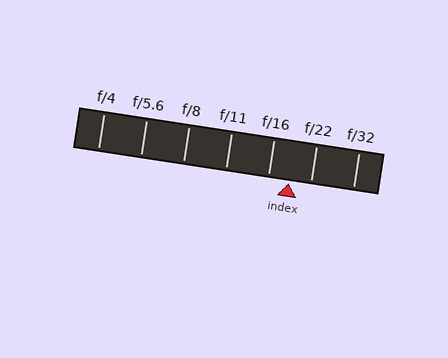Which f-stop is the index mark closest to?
The index mark is closest to f/22.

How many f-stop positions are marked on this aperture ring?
There are 7 f-stop positions marked.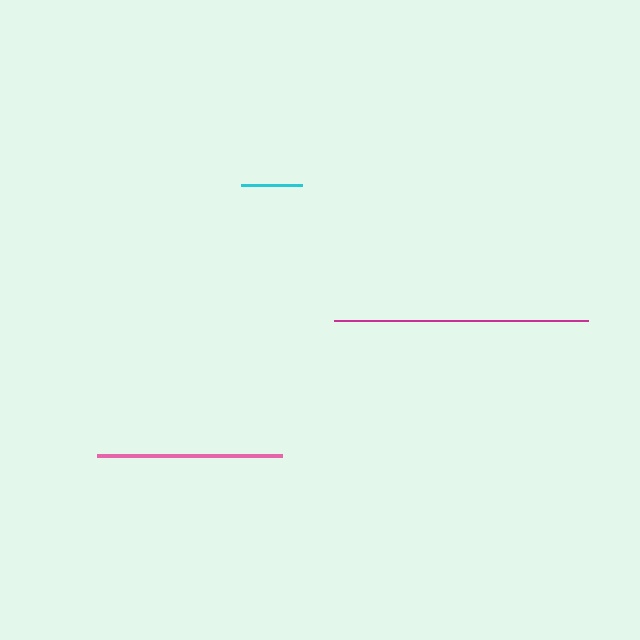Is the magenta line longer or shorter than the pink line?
The magenta line is longer than the pink line.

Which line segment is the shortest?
The cyan line is the shortest at approximately 60 pixels.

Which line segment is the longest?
The magenta line is the longest at approximately 254 pixels.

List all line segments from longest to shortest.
From longest to shortest: magenta, pink, cyan.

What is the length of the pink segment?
The pink segment is approximately 185 pixels long.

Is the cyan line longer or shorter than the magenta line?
The magenta line is longer than the cyan line.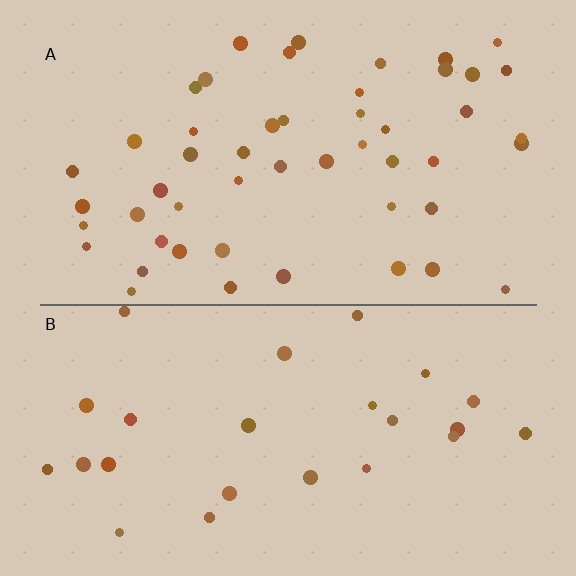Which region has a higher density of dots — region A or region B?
A (the top).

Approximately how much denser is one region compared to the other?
Approximately 2.0× — region A over region B.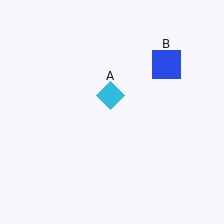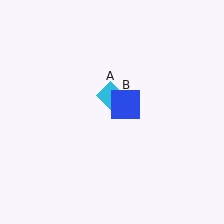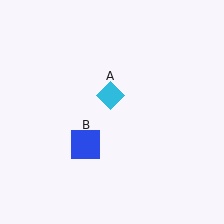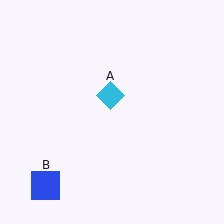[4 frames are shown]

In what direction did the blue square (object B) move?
The blue square (object B) moved down and to the left.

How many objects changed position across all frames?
1 object changed position: blue square (object B).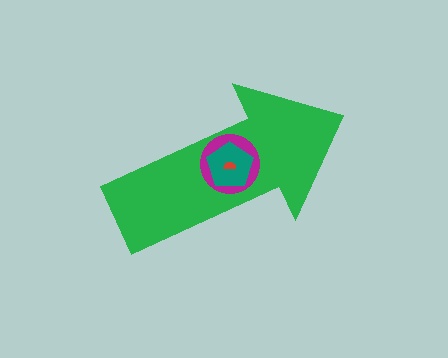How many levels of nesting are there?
4.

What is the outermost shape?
The green arrow.